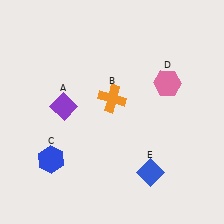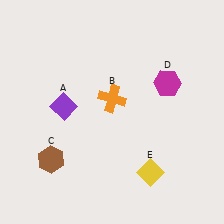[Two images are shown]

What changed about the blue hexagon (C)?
In Image 1, C is blue. In Image 2, it changed to brown.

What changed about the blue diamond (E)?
In Image 1, E is blue. In Image 2, it changed to yellow.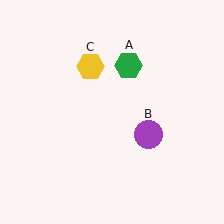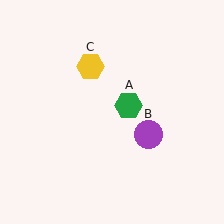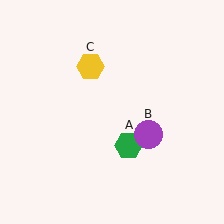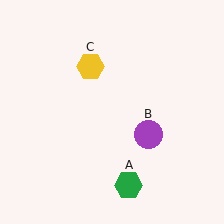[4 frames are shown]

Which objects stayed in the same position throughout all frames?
Purple circle (object B) and yellow hexagon (object C) remained stationary.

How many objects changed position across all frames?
1 object changed position: green hexagon (object A).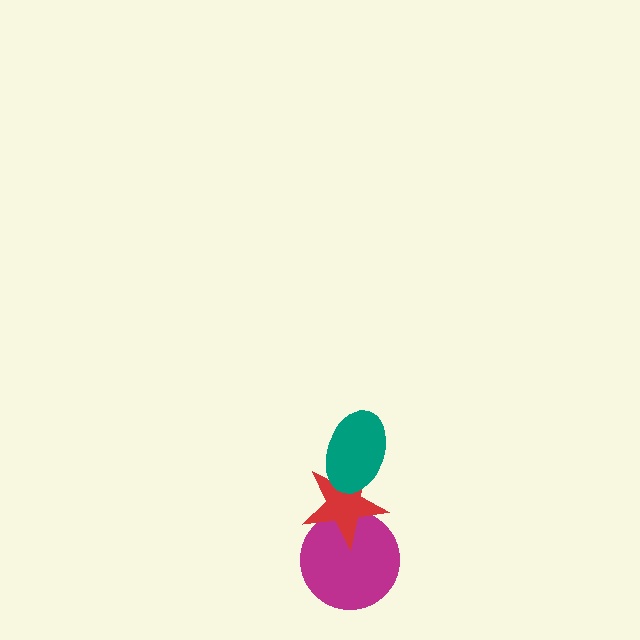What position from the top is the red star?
The red star is 2nd from the top.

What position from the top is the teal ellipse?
The teal ellipse is 1st from the top.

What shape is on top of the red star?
The teal ellipse is on top of the red star.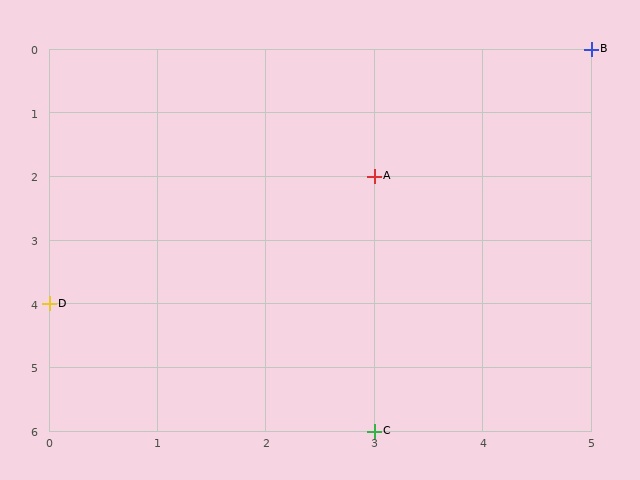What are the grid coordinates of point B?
Point B is at grid coordinates (5, 0).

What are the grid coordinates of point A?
Point A is at grid coordinates (3, 2).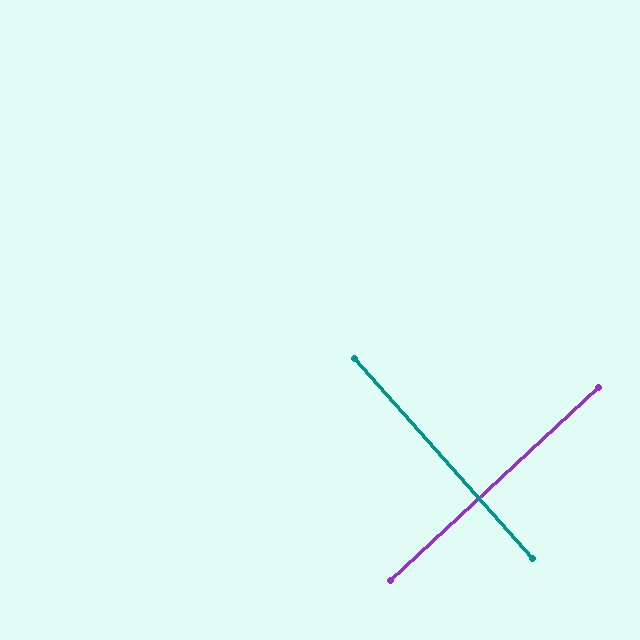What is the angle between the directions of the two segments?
Approximately 89 degrees.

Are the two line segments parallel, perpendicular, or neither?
Perpendicular — they meet at approximately 89°.